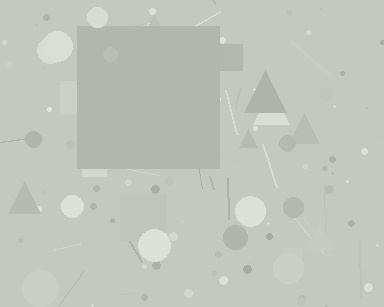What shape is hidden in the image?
A square is hidden in the image.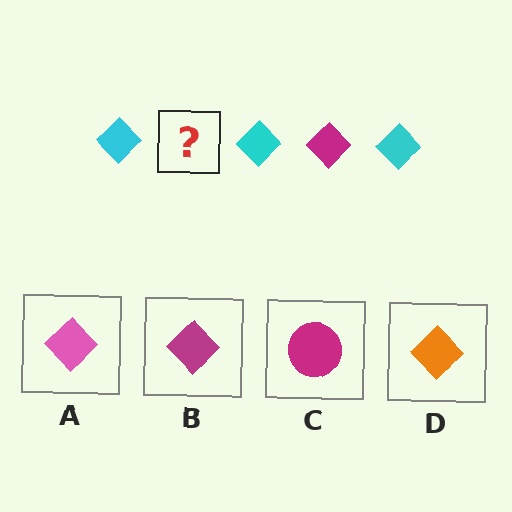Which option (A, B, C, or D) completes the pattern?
B.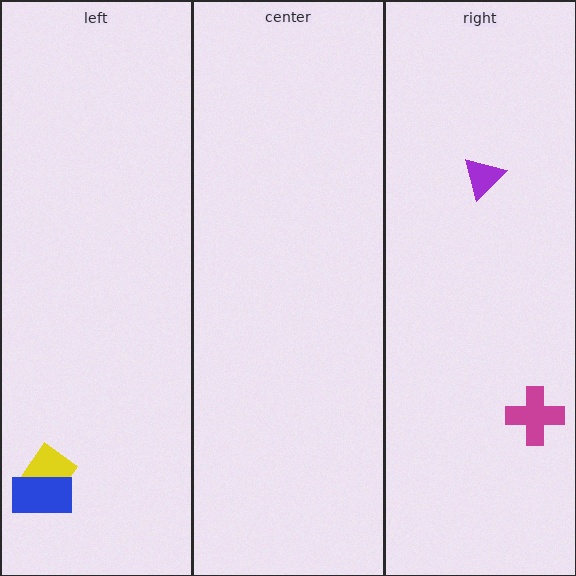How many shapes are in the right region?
2.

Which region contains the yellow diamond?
The left region.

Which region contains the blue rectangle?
The left region.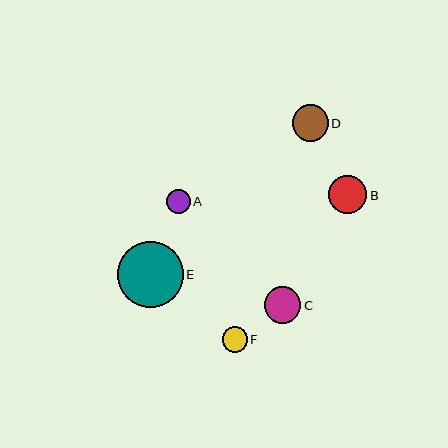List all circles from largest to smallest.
From largest to smallest: E, B, C, D, F, A.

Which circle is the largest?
Circle E is the largest with a size of approximately 66 pixels.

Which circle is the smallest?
Circle A is the smallest with a size of approximately 24 pixels.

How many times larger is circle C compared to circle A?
Circle C is approximately 1.5 times the size of circle A.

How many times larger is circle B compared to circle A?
Circle B is approximately 1.6 times the size of circle A.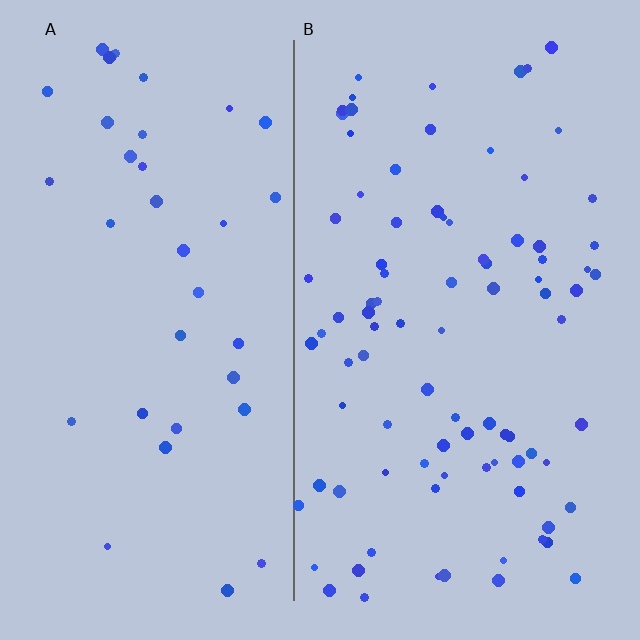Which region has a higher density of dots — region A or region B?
B (the right).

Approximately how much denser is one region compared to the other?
Approximately 2.5× — region B over region A.